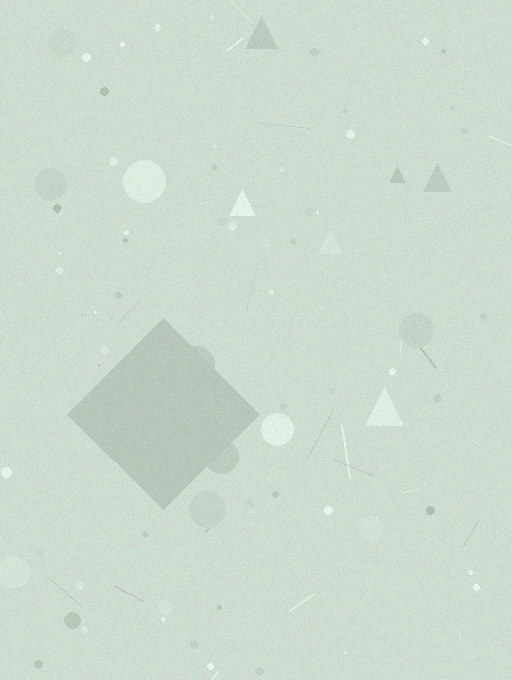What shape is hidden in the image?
A diamond is hidden in the image.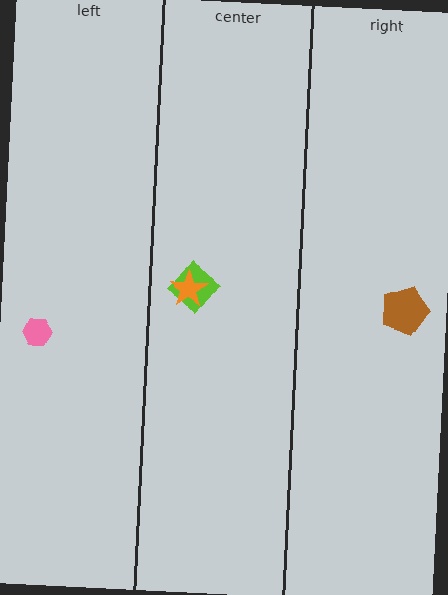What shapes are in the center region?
The lime diamond, the orange star.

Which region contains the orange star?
The center region.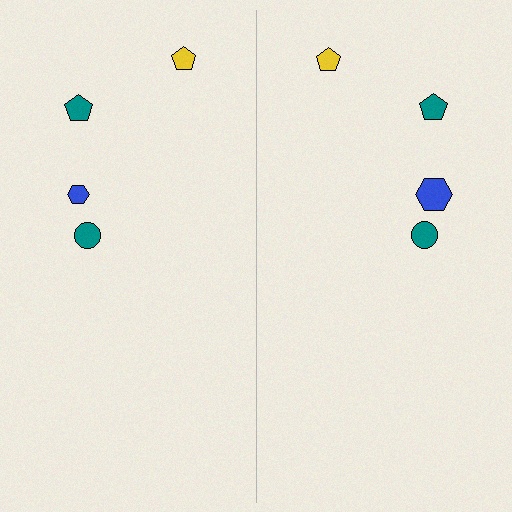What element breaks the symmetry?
The blue hexagon on the right side has a different size than its mirror counterpart.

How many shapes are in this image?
There are 8 shapes in this image.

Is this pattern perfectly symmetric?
No, the pattern is not perfectly symmetric. The blue hexagon on the right side has a different size than its mirror counterpart.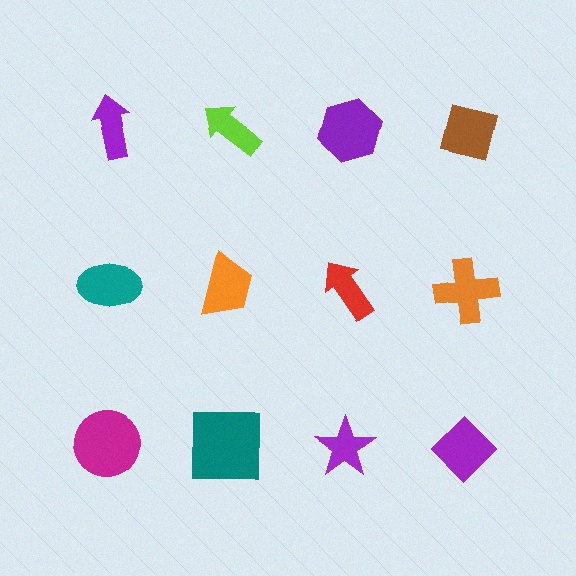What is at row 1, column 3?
A purple hexagon.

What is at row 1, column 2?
A lime arrow.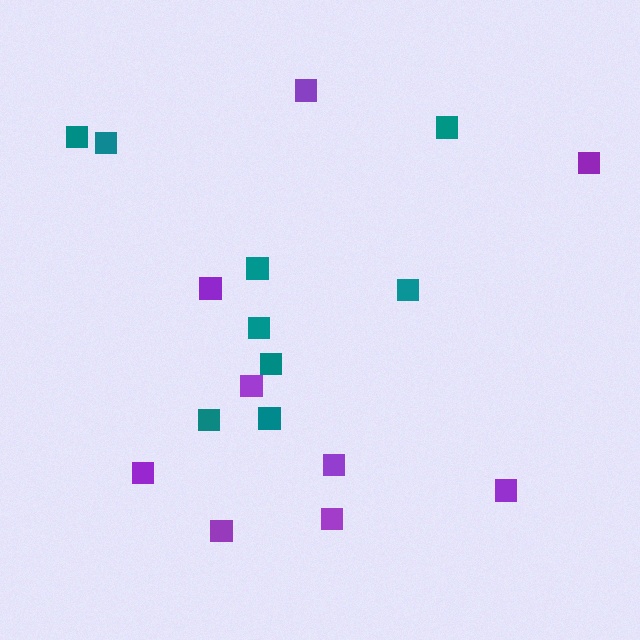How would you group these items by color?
There are 2 groups: one group of teal squares (9) and one group of purple squares (9).